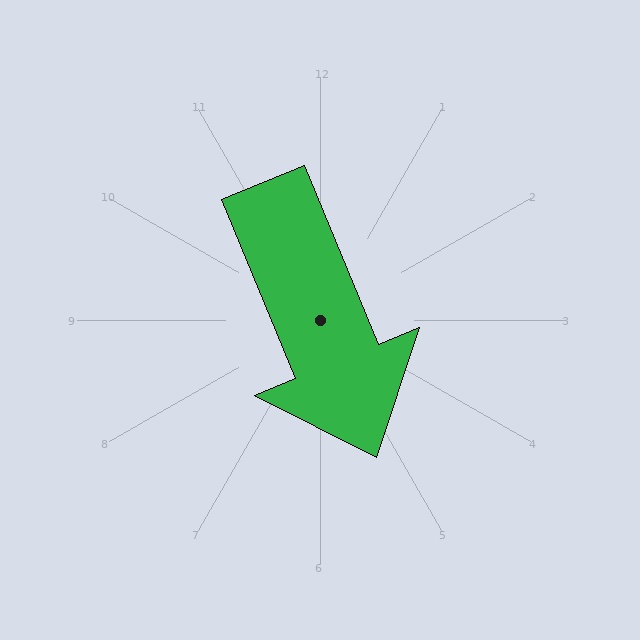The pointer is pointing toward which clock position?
Roughly 5 o'clock.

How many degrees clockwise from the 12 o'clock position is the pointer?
Approximately 158 degrees.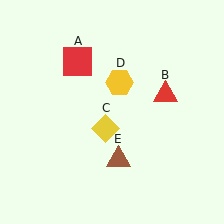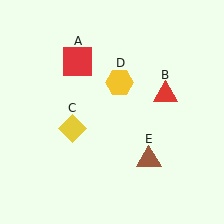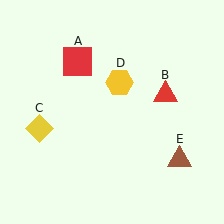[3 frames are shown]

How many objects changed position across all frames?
2 objects changed position: yellow diamond (object C), brown triangle (object E).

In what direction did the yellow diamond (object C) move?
The yellow diamond (object C) moved left.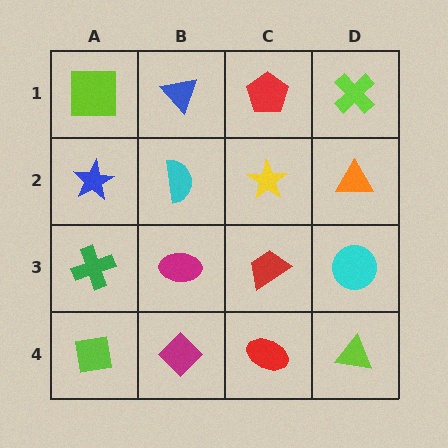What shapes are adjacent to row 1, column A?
A blue star (row 2, column A), a blue triangle (row 1, column B).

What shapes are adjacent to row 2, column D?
A lime cross (row 1, column D), a cyan circle (row 3, column D), a yellow star (row 2, column C).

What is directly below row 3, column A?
A lime square.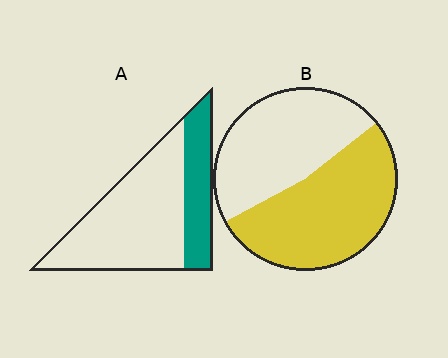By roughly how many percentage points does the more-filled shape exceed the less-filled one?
By roughly 25 percentage points (B over A).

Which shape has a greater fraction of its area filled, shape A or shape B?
Shape B.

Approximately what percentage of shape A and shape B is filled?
A is approximately 30% and B is approximately 55%.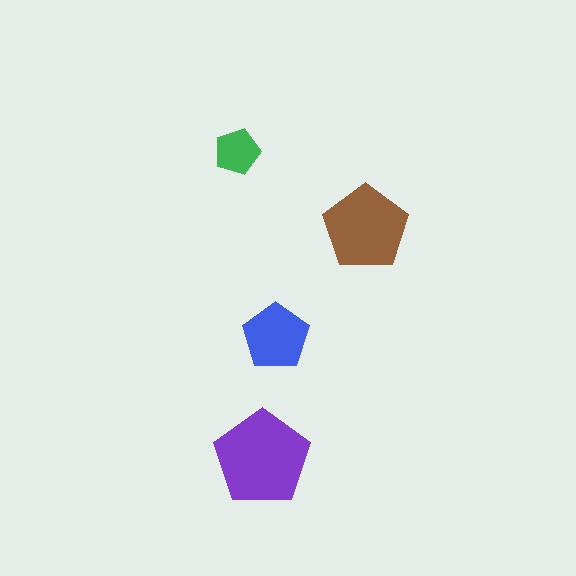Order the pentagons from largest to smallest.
the purple one, the brown one, the blue one, the green one.